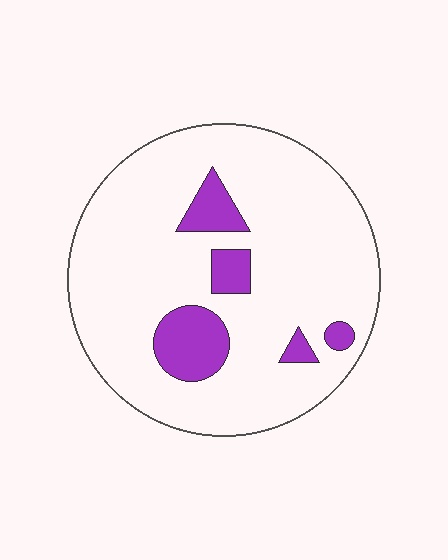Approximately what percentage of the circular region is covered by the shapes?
Approximately 15%.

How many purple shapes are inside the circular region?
5.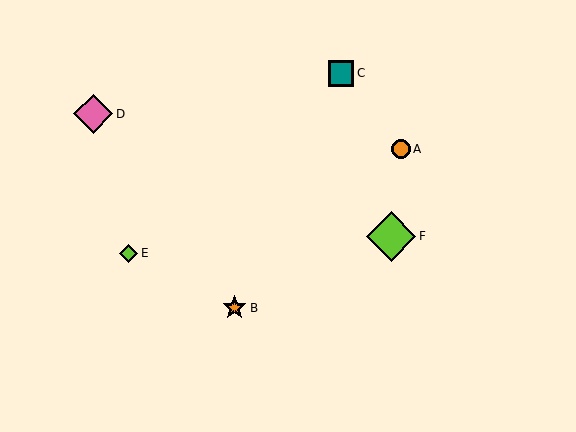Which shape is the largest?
The lime diamond (labeled F) is the largest.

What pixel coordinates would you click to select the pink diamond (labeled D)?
Click at (93, 114) to select the pink diamond D.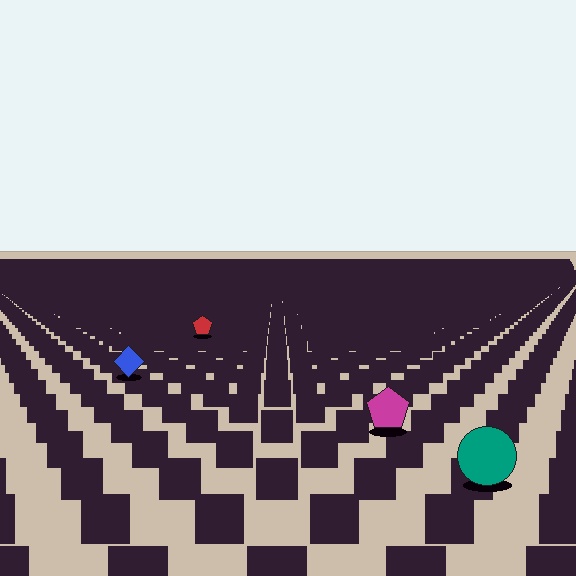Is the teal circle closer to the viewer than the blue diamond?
Yes. The teal circle is closer — you can tell from the texture gradient: the ground texture is coarser near it.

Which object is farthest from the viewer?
The red pentagon is farthest from the viewer. It appears smaller and the ground texture around it is denser.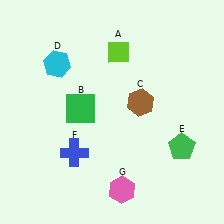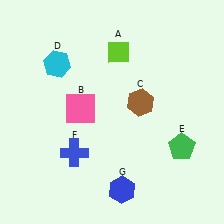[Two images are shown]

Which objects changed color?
B changed from green to pink. G changed from pink to blue.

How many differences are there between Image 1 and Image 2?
There are 2 differences between the two images.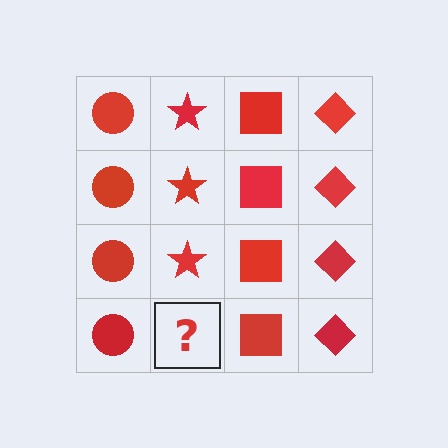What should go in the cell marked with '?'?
The missing cell should contain a red star.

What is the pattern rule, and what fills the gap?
The rule is that each column has a consistent shape. The gap should be filled with a red star.